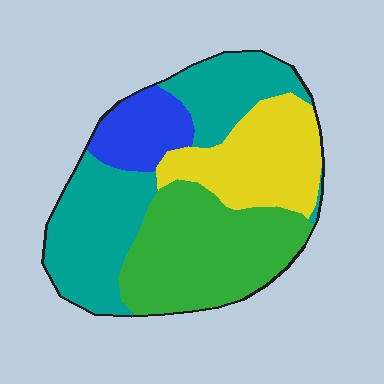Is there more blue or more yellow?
Yellow.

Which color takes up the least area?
Blue, at roughly 10%.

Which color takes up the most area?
Teal, at roughly 35%.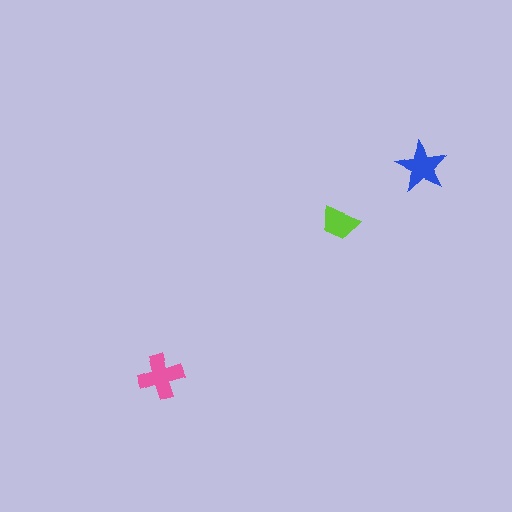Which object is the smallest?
The lime trapezoid.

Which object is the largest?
The pink cross.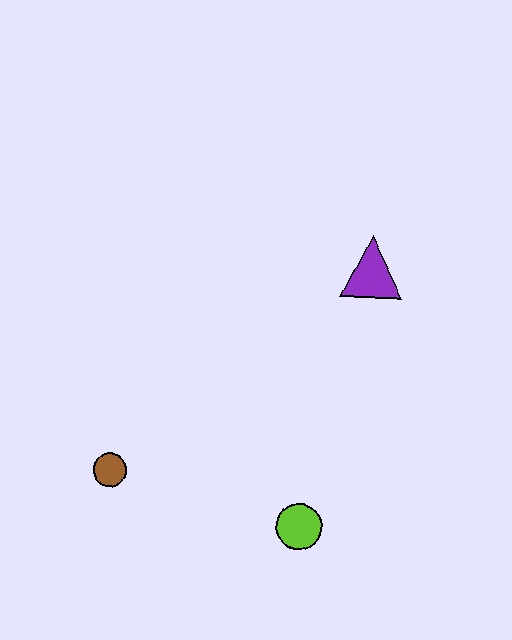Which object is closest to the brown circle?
The lime circle is closest to the brown circle.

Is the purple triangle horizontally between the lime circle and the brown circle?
No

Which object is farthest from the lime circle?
The purple triangle is farthest from the lime circle.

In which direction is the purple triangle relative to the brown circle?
The purple triangle is to the right of the brown circle.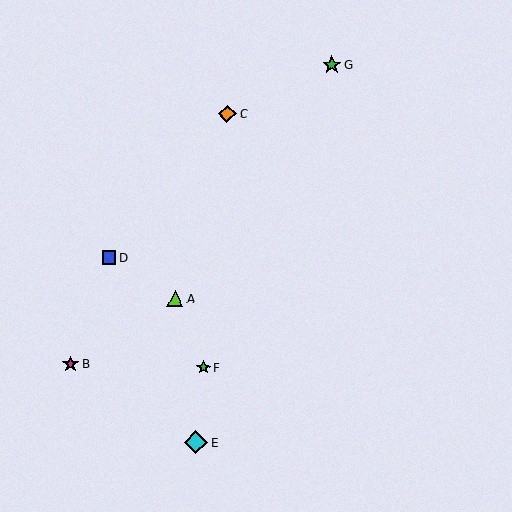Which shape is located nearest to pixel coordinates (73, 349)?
The magenta star (labeled B) at (70, 364) is nearest to that location.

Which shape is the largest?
The cyan diamond (labeled E) is the largest.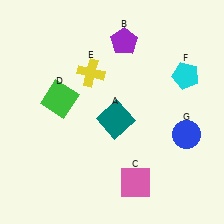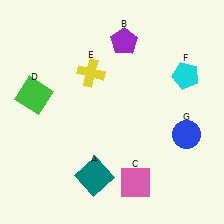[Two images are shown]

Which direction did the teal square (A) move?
The teal square (A) moved down.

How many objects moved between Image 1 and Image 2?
2 objects moved between the two images.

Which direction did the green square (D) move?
The green square (D) moved left.